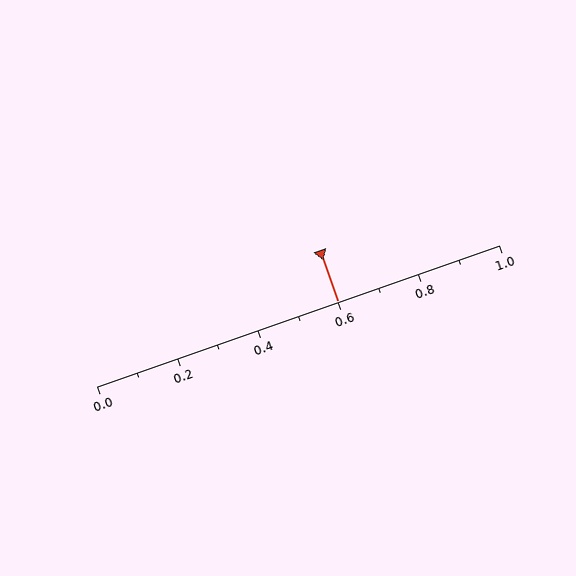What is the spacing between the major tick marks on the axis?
The major ticks are spaced 0.2 apart.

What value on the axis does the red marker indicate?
The marker indicates approximately 0.6.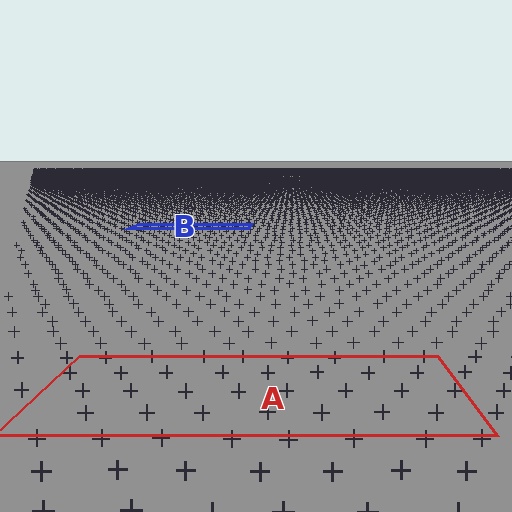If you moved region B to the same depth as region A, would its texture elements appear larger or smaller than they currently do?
They would appear larger. At a closer depth, the same texture elements are projected at a bigger on-screen size.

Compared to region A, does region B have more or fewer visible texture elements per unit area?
Region B has more texture elements per unit area — they are packed more densely because it is farther away.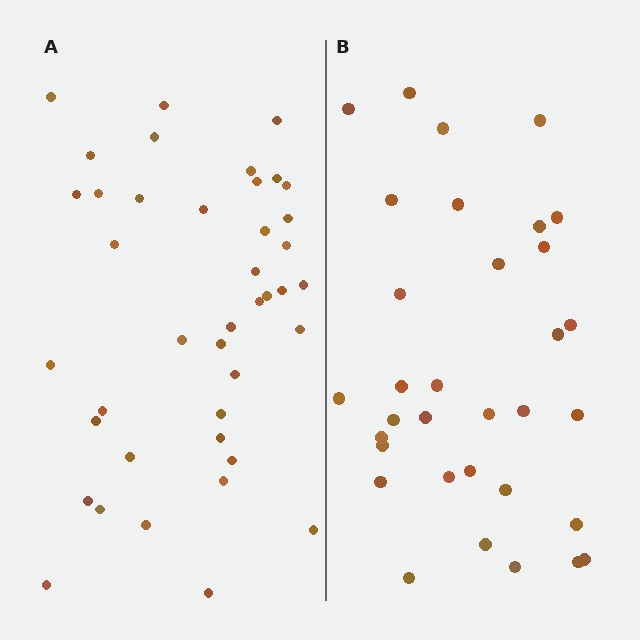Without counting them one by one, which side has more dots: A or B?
Region A (the left region) has more dots.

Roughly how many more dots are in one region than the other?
Region A has roughly 8 or so more dots than region B.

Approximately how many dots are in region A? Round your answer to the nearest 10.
About 40 dots. (The exact count is 41, which rounds to 40.)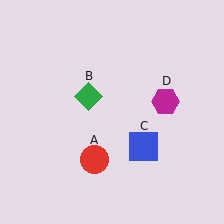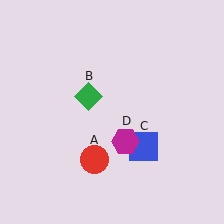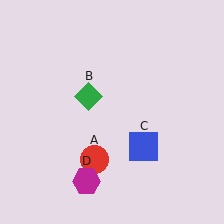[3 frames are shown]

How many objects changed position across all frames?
1 object changed position: magenta hexagon (object D).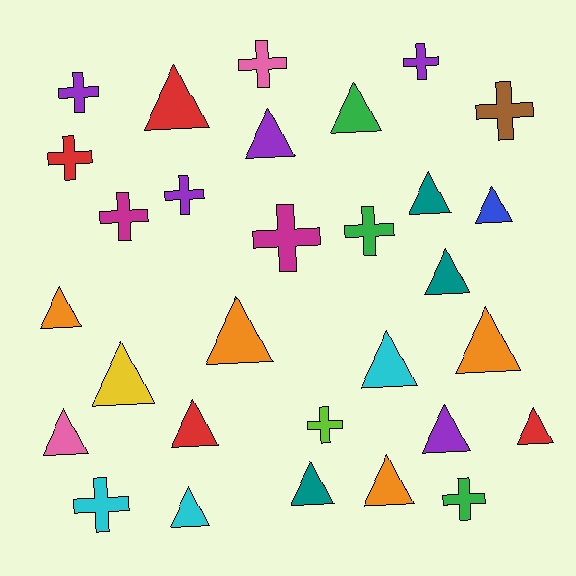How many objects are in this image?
There are 30 objects.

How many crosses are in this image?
There are 12 crosses.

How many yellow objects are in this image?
There is 1 yellow object.